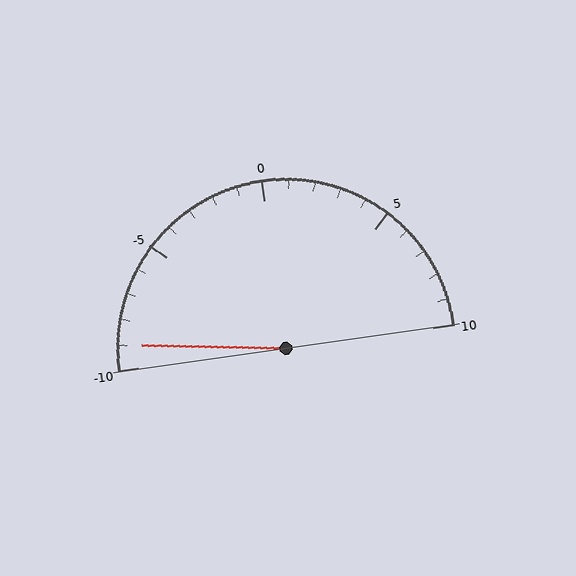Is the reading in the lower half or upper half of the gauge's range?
The reading is in the lower half of the range (-10 to 10).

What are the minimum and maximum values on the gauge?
The gauge ranges from -10 to 10.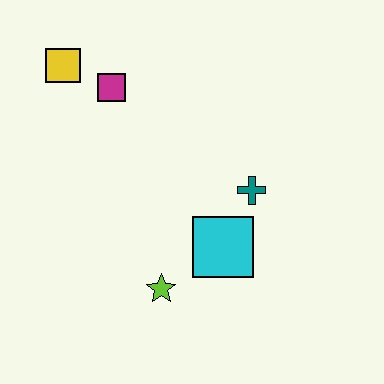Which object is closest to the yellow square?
The magenta square is closest to the yellow square.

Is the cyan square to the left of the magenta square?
No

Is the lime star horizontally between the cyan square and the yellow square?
Yes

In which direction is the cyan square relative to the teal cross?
The cyan square is below the teal cross.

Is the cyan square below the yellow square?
Yes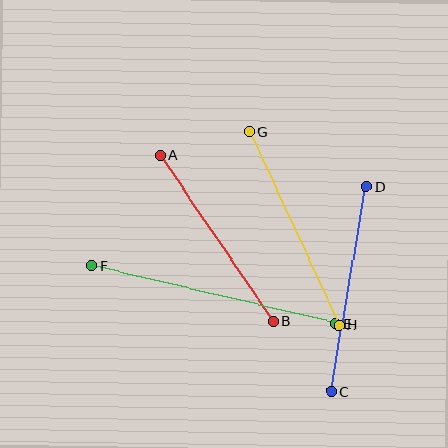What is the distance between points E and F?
The distance is approximately 250 pixels.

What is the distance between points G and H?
The distance is approximately 213 pixels.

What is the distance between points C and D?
The distance is approximately 207 pixels.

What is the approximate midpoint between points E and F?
The midpoint is at approximately (214, 295) pixels.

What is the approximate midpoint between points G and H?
The midpoint is at approximately (294, 228) pixels.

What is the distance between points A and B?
The distance is approximately 200 pixels.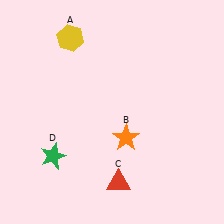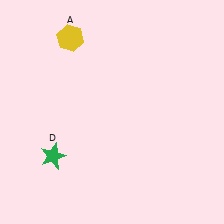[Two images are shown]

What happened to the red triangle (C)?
The red triangle (C) was removed in Image 2. It was in the bottom-right area of Image 1.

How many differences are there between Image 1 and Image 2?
There are 2 differences between the two images.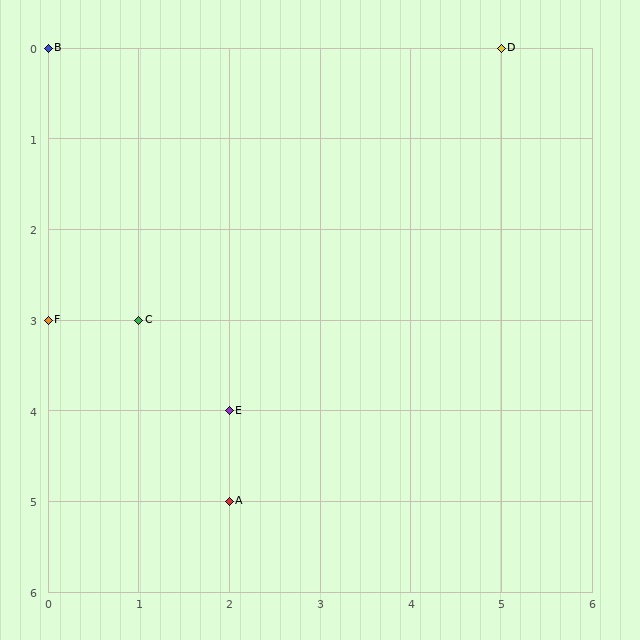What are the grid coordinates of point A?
Point A is at grid coordinates (2, 5).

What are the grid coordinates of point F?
Point F is at grid coordinates (0, 3).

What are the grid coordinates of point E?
Point E is at grid coordinates (2, 4).